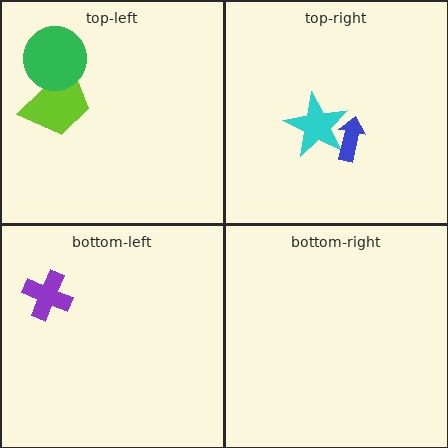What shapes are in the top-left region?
The lime trapezoid, the green circle.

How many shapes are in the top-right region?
2.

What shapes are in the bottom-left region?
The purple cross.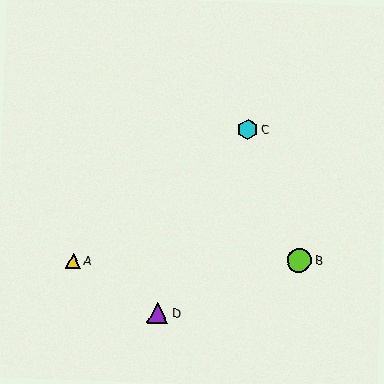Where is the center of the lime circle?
The center of the lime circle is at (299, 260).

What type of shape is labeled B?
Shape B is a lime circle.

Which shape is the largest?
The lime circle (labeled B) is the largest.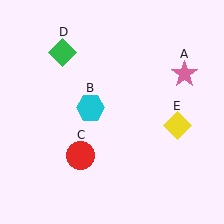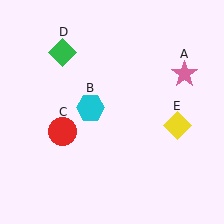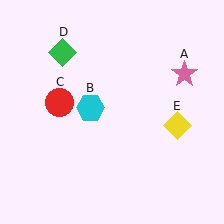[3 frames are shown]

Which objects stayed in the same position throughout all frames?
Pink star (object A) and cyan hexagon (object B) and green diamond (object D) and yellow diamond (object E) remained stationary.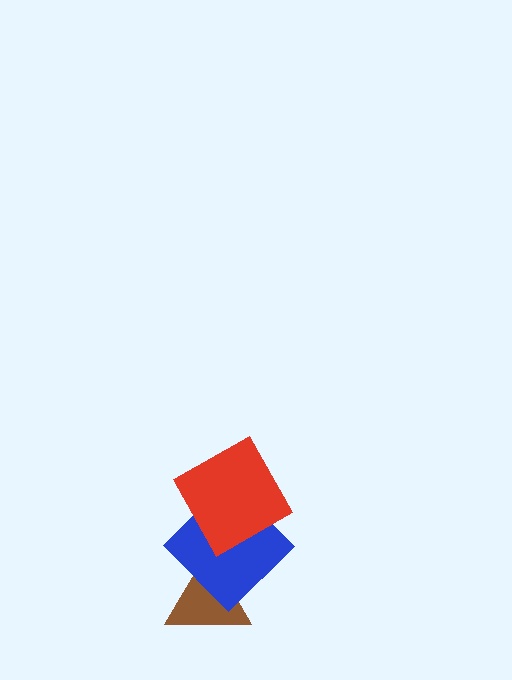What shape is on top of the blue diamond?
The red square is on top of the blue diamond.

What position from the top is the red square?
The red square is 1st from the top.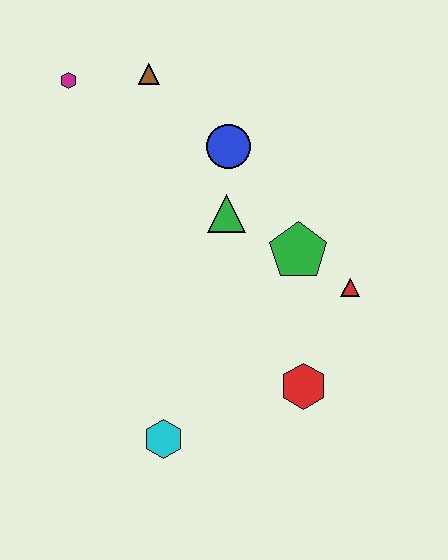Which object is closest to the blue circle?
The green triangle is closest to the blue circle.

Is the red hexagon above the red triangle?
No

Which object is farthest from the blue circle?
The cyan hexagon is farthest from the blue circle.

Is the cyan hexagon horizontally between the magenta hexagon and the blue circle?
Yes